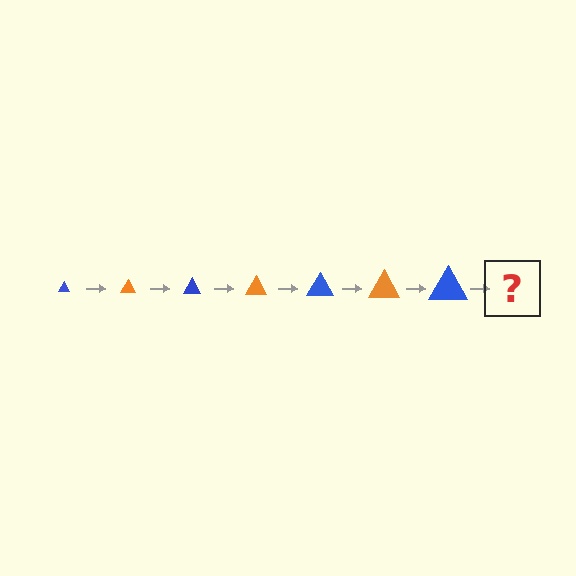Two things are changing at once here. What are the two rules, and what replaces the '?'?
The two rules are that the triangle grows larger each step and the color cycles through blue and orange. The '?' should be an orange triangle, larger than the previous one.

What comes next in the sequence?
The next element should be an orange triangle, larger than the previous one.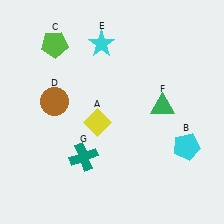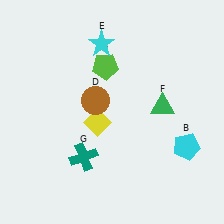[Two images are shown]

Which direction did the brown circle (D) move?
The brown circle (D) moved right.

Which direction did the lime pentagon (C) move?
The lime pentagon (C) moved right.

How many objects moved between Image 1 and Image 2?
2 objects moved between the two images.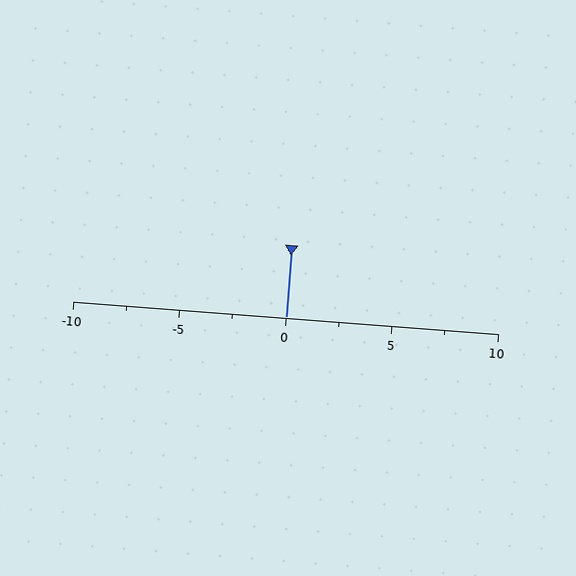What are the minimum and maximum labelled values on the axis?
The axis runs from -10 to 10.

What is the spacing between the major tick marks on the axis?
The major ticks are spaced 5 apart.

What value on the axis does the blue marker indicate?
The marker indicates approximately 0.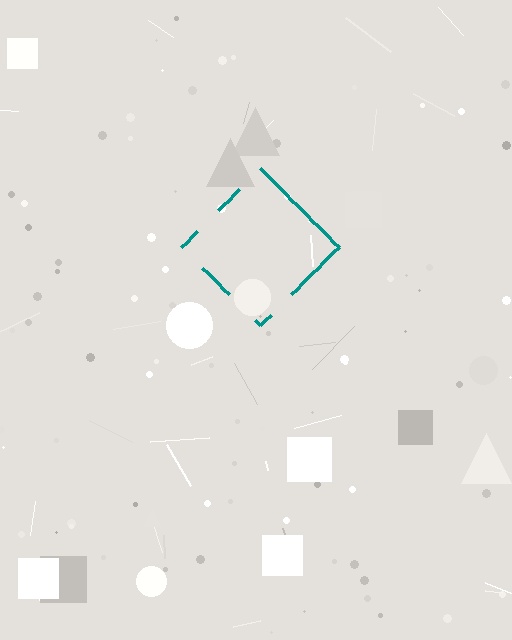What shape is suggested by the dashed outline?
The dashed outline suggests a diamond.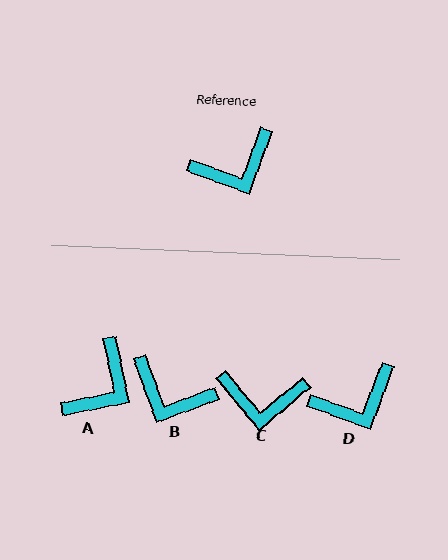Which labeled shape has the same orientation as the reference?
D.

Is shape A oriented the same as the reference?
No, it is off by about 32 degrees.